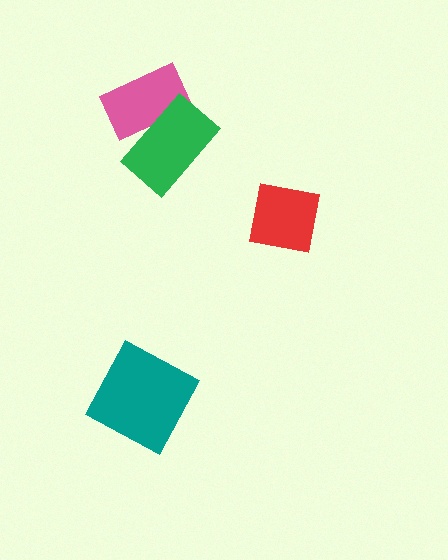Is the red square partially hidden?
No, no other shape covers it.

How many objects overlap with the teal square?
0 objects overlap with the teal square.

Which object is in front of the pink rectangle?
The green rectangle is in front of the pink rectangle.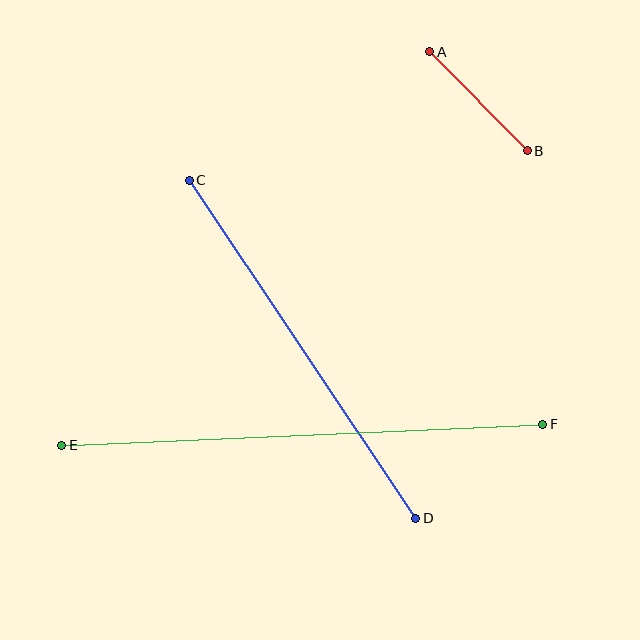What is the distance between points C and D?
The distance is approximately 407 pixels.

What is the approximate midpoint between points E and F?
The midpoint is at approximately (302, 435) pixels.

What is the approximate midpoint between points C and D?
The midpoint is at approximately (302, 349) pixels.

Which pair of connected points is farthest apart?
Points E and F are farthest apart.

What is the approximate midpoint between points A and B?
The midpoint is at approximately (479, 101) pixels.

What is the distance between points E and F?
The distance is approximately 481 pixels.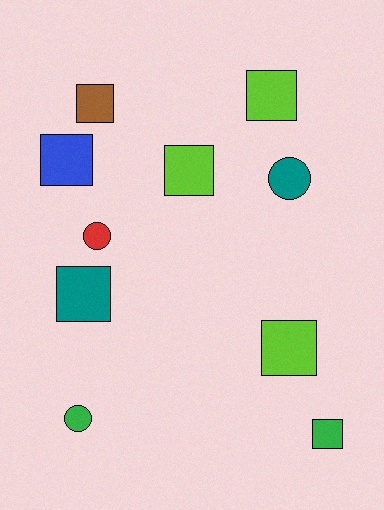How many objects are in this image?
There are 10 objects.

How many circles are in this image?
There are 3 circles.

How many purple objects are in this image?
There are no purple objects.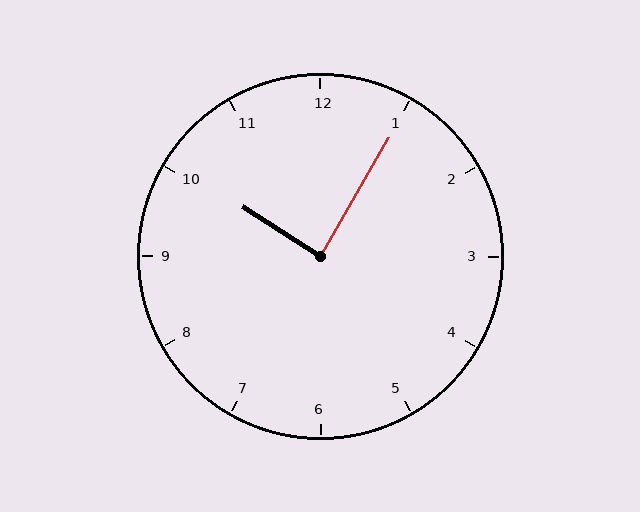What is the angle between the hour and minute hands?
Approximately 88 degrees.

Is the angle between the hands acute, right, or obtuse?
It is right.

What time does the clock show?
10:05.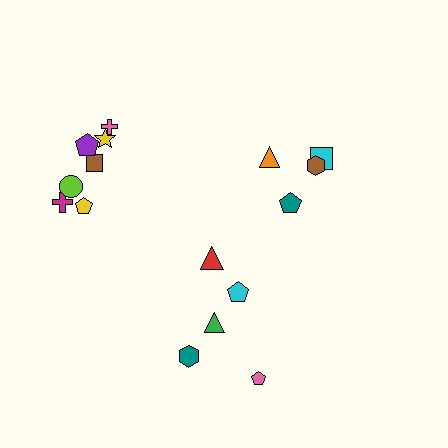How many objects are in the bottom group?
There are 5 objects.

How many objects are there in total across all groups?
There are 16 objects.